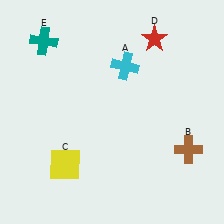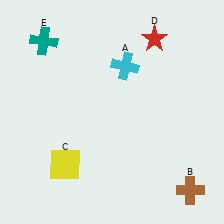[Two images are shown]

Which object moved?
The brown cross (B) moved down.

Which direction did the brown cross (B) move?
The brown cross (B) moved down.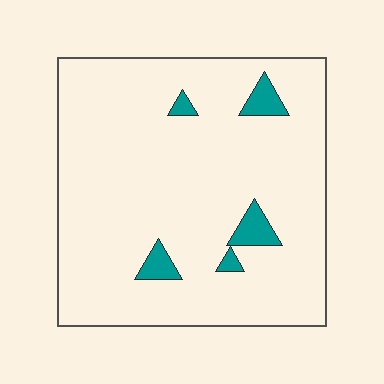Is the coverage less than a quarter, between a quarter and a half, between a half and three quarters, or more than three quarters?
Less than a quarter.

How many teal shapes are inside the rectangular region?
5.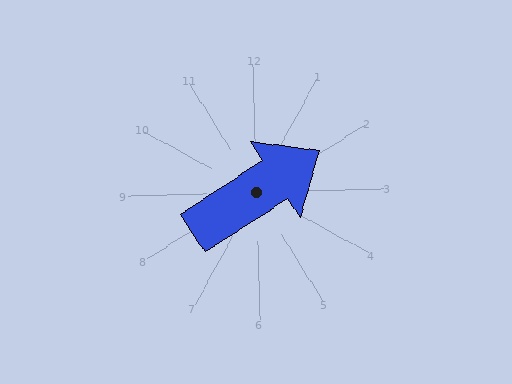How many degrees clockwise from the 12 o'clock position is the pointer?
Approximately 59 degrees.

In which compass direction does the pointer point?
Northeast.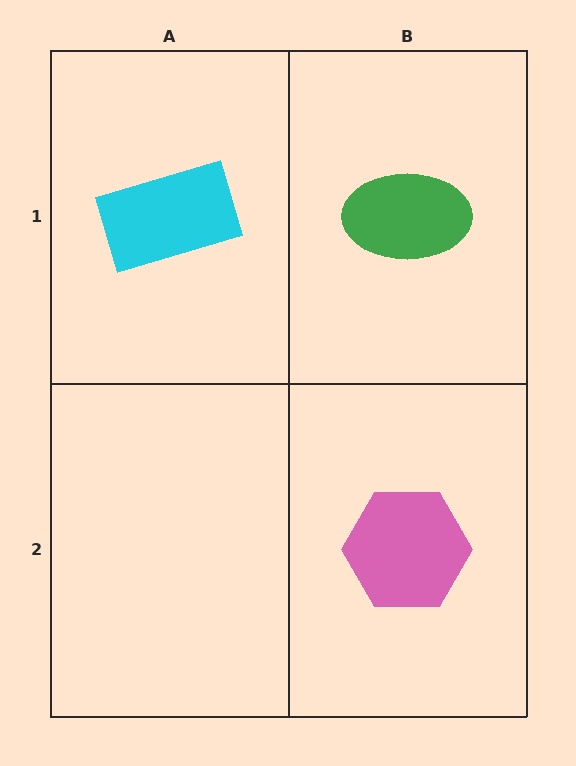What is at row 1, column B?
A green ellipse.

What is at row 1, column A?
A cyan rectangle.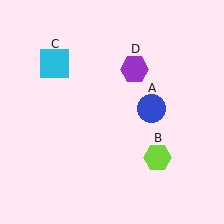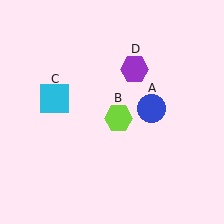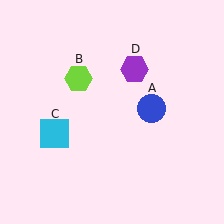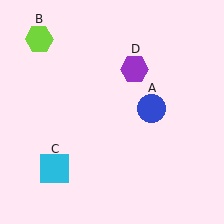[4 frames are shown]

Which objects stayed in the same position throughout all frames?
Blue circle (object A) and purple hexagon (object D) remained stationary.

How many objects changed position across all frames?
2 objects changed position: lime hexagon (object B), cyan square (object C).